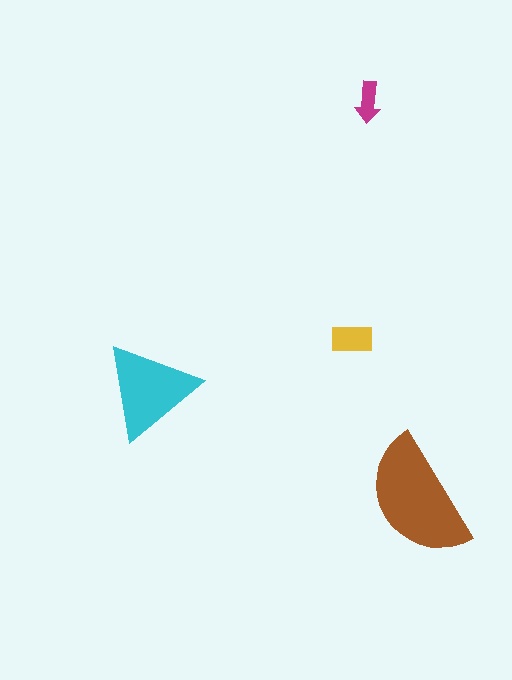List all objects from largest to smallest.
The brown semicircle, the cyan triangle, the yellow rectangle, the magenta arrow.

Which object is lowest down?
The brown semicircle is bottommost.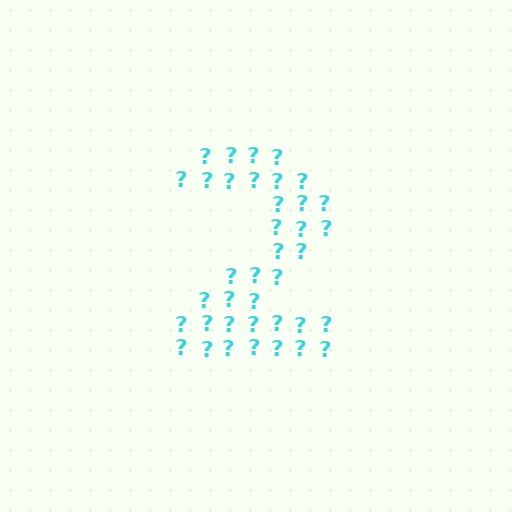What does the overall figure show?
The overall figure shows the digit 2.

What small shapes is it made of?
It is made of small question marks.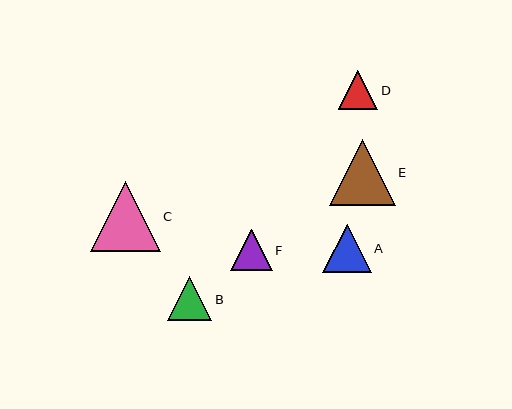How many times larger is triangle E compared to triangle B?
Triangle E is approximately 1.5 times the size of triangle B.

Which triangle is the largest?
Triangle C is the largest with a size of approximately 70 pixels.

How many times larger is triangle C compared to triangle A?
Triangle C is approximately 1.4 times the size of triangle A.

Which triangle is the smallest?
Triangle D is the smallest with a size of approximately 39 pixels.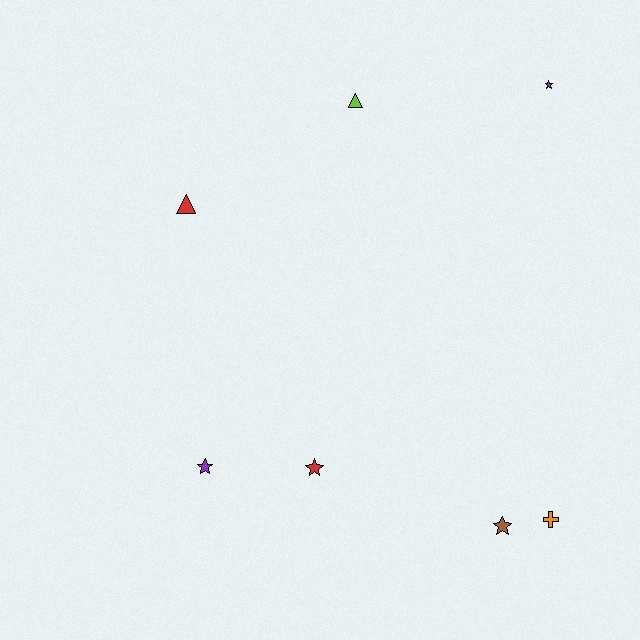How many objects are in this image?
There are 7 objects.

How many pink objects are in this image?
There are no pink objects.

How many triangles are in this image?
There are 2 triangles.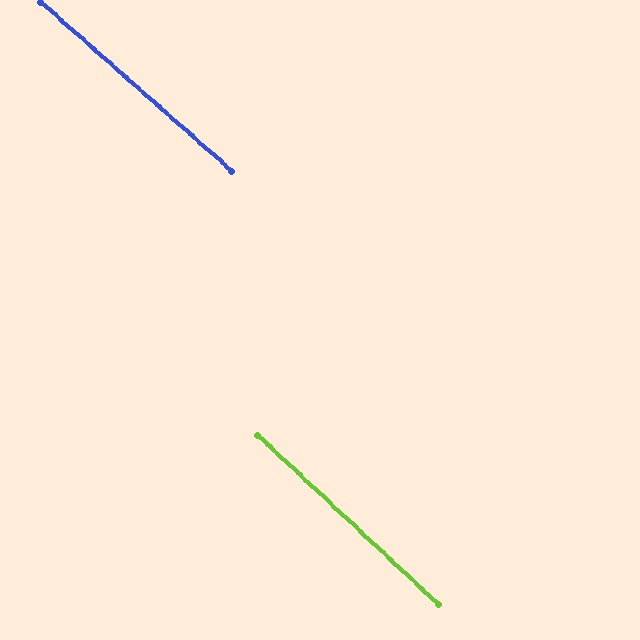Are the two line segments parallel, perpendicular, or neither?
Parallel — their directions differ by only 1.5°.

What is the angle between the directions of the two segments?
Approximately 1 degree.